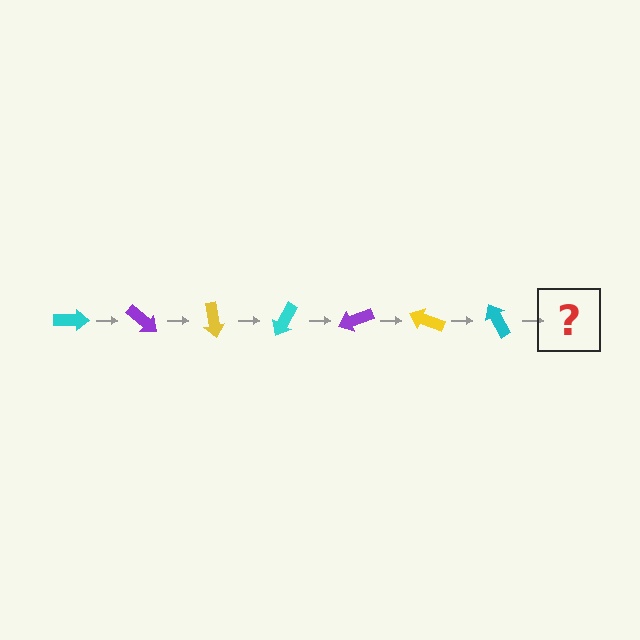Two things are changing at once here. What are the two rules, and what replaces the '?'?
The two rules are that it rotates 40 degrees each step and the color cycles through cyan, purple, and yellow. The '?' should be a purple arrow, rotated 280 degrees from the start.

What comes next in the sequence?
The next element should be a purple arrow, rotated 280 degrees from the start.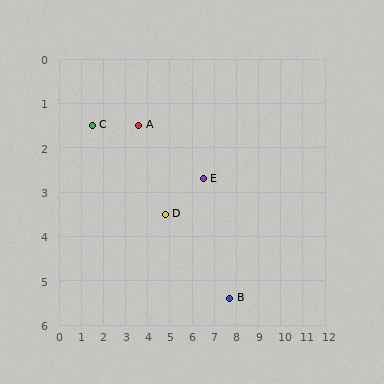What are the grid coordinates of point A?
Point A is at approximately (3.6, 1.5).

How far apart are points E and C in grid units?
Points E and C are about 5.1 grid units apart.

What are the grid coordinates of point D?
Point D is at approximately (4.8, 3.5).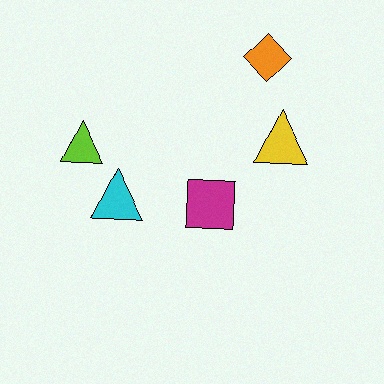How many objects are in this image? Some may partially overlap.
There are 5 objects.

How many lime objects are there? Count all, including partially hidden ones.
There is 1 lime object.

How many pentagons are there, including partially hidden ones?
There are no pentagons.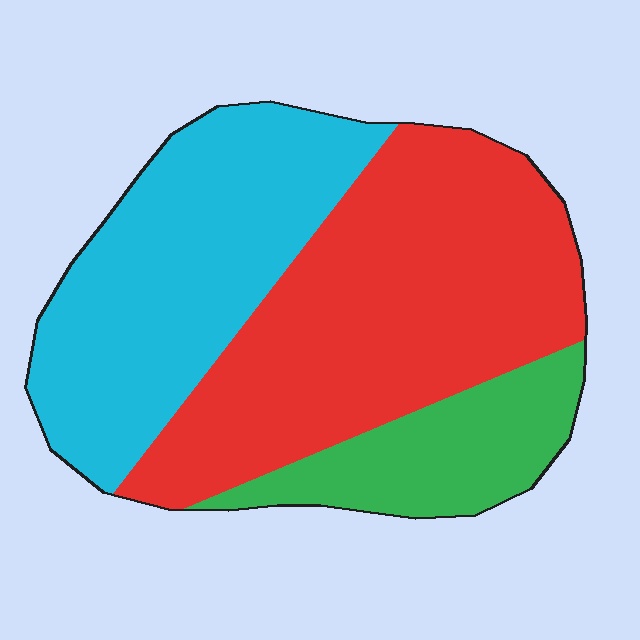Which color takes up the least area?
Green, at roughly 15%.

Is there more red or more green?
Red.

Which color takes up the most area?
Red, at roughly 45%.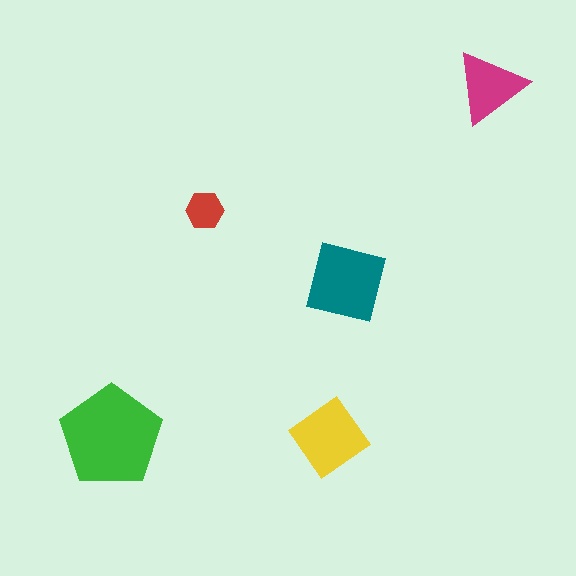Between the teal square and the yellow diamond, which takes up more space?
The teal square.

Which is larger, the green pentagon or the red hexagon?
The green pentagon.